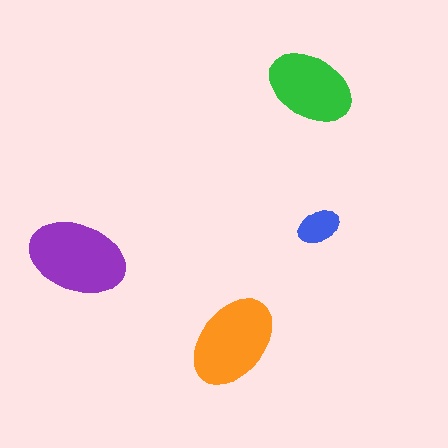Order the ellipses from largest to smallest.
the purple one, the orange one, the green one, the blue one.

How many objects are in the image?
There are 4 objects in the image.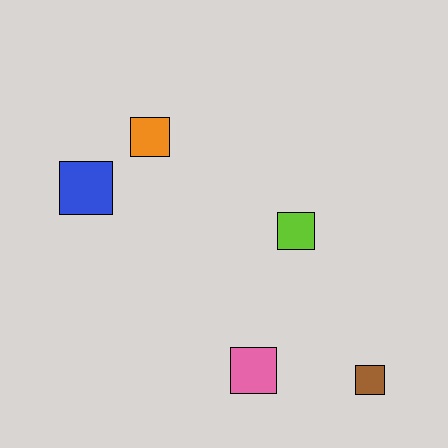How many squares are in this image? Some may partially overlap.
There are 5 squares.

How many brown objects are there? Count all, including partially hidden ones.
There is 1 brown object.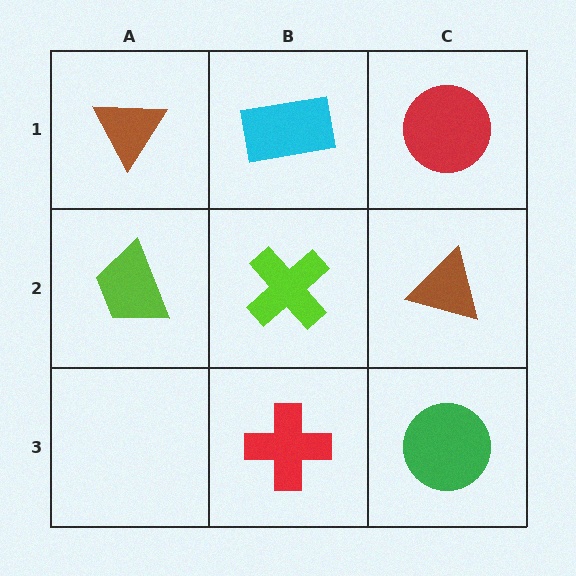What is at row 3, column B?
A red cross.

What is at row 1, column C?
A red circle.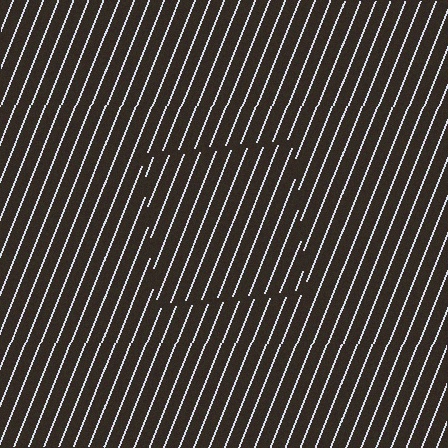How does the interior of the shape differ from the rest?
The interior of the shape contains the same grating, shifted by half a period — the contour is defined by the phase discontinuity where line-ends from the inner and outer gratings abut.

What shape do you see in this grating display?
An illusory square. The interior of the shape contains the same grating, shifted by half a period — the contour is defined by the phase discontinuity where line-ends from the inner and outer gratings abut.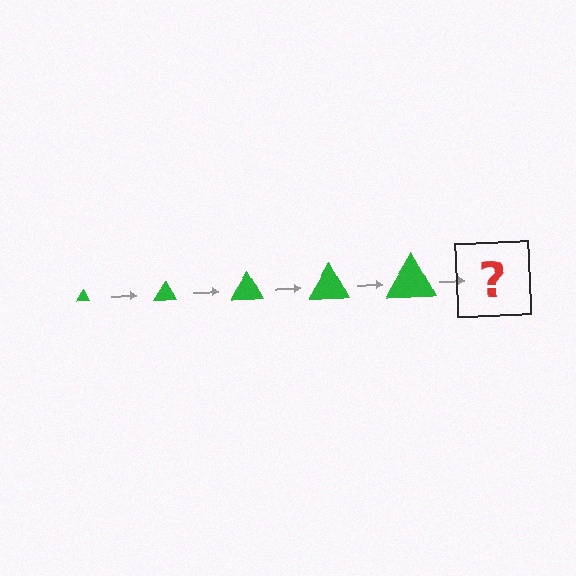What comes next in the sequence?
The next element should be a green triangle, larger than the previous one.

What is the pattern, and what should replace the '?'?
The pattern is that the triangle gets progressively larger each step. The '?' should be a green triangle, larger than the previous one.